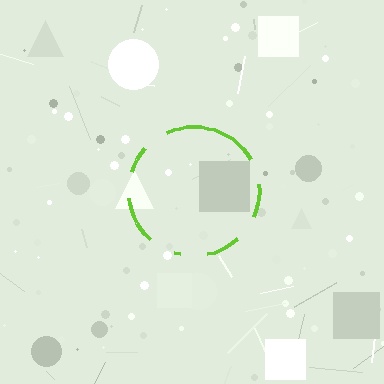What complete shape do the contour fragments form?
The contour fragments form a circle.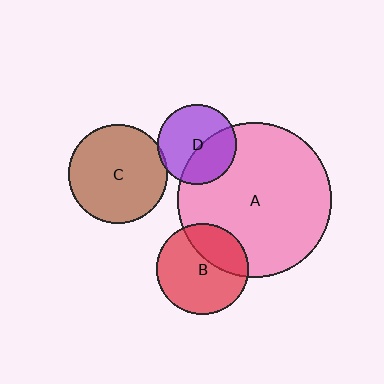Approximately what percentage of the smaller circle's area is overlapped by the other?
Approximately 30%.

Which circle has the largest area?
Circle A (pink).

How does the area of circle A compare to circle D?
Approximately 3.8 times.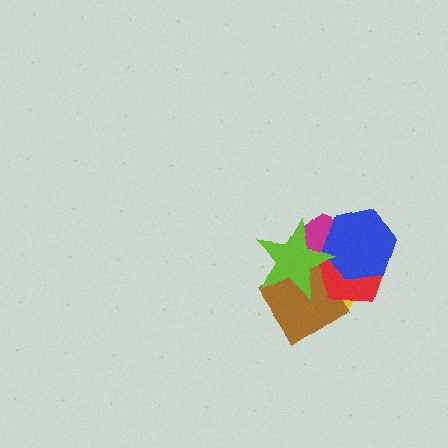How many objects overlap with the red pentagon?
5 objects overlap with the red pentagon.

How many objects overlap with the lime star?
5 objects overlap with the lime star.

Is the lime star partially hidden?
No, no other shape covers it.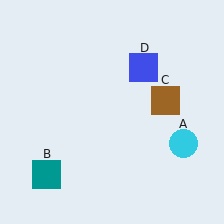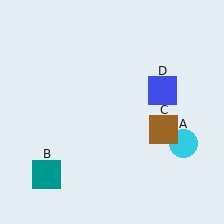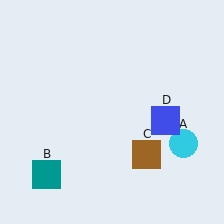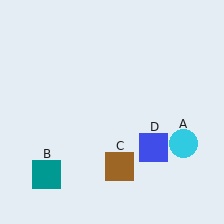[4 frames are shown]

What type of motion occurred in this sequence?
The brown square (object C), blue square (object D) rotated clockwise around the center of the scene.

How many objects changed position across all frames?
2 objects changed position: brown square (object C), blue square (object D).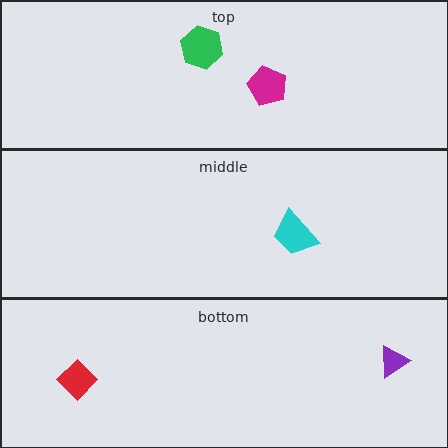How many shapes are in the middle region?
1.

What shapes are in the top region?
The magenta pentagon, the green hexagon.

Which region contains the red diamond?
The bottom region.